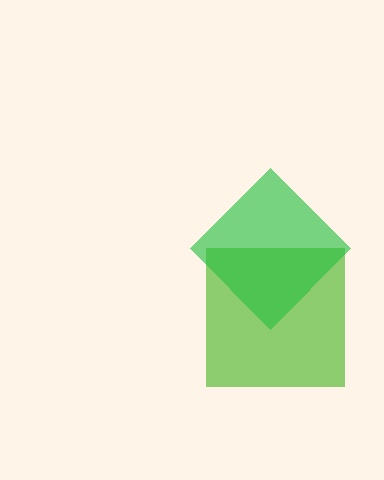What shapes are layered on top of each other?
The layered shapes are: a lime square, a green diamond.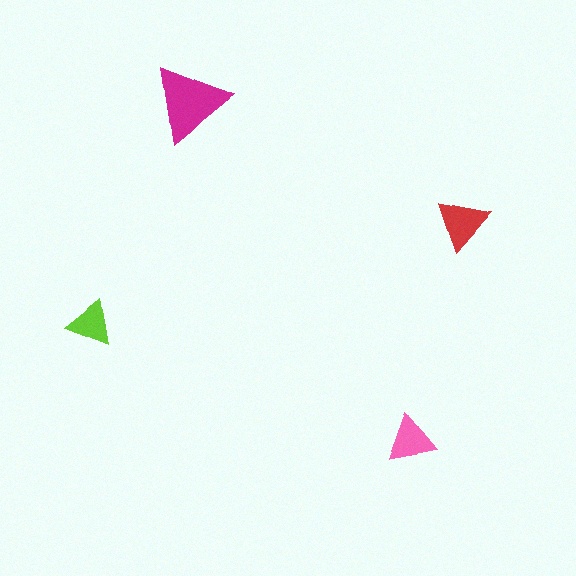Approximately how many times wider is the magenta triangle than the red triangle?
About 1.5 times wider.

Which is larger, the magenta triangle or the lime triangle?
The magenta one.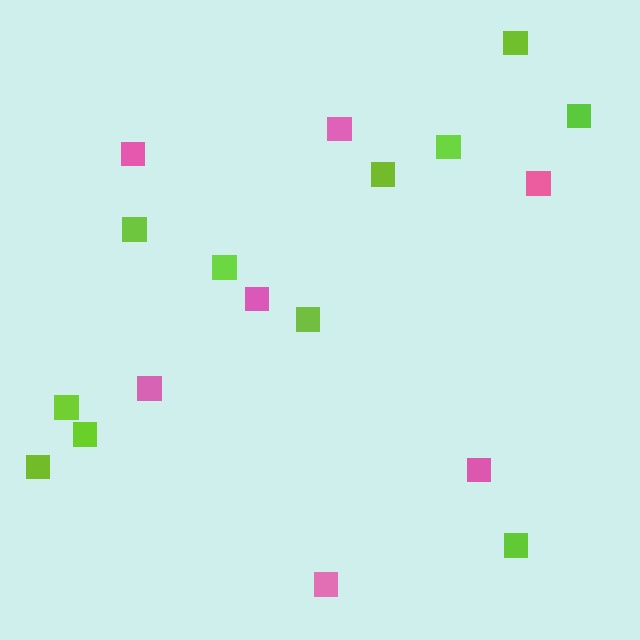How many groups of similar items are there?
There are 2 groups: one group of pink squares (7) and one group of lime squares (11).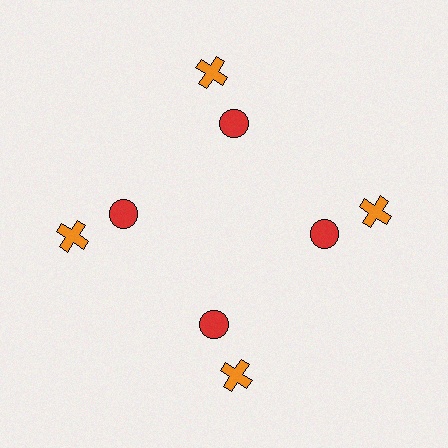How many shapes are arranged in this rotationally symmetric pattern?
There are 8 shapes, arranged in 4 groups of 2.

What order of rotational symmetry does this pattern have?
This pattern has 4-fold rotational symmetry.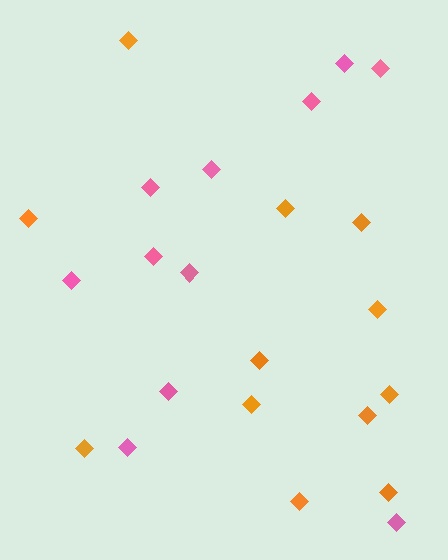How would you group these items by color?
There are 2 groups: one group of orange diamonds (12) and one group of pink diamonds (11).